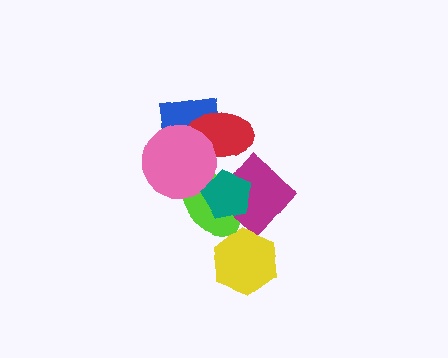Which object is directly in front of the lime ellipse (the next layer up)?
The magenta diamond is directly in front of the lime ellipse.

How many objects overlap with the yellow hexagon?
1 object overlaps with the yellow hexagon.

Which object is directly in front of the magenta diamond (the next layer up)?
The yellow hexagon is directly in front of the magenta diamond.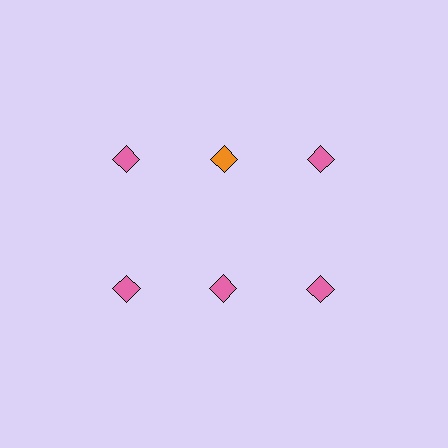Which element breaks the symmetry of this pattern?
The orange diamond in the top row, second from left column breaks the symmetry. All other shapes are pink diamonds.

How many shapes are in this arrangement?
There are 6 shapes arranged in a grid pattern.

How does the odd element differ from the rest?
It has a different color: orange instead of pink.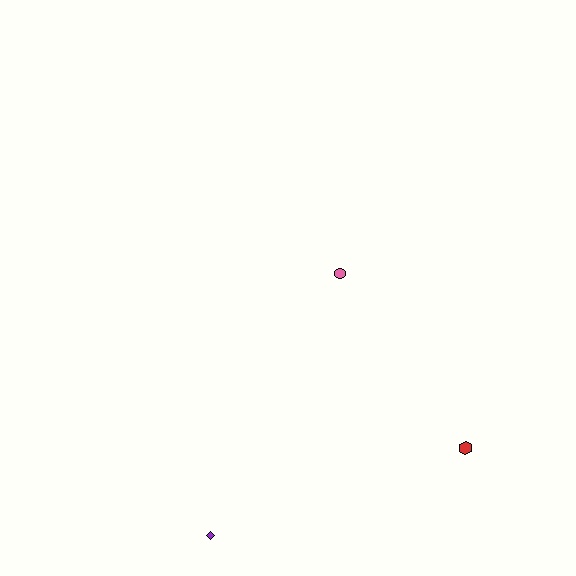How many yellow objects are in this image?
There are no yellow objects.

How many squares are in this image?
There are no squares.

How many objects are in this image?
There are 3 objects.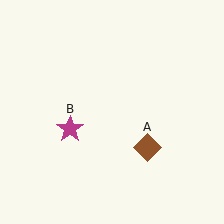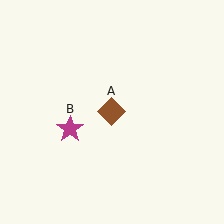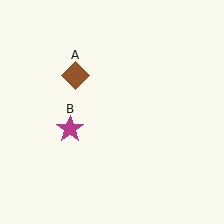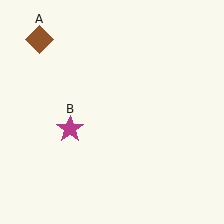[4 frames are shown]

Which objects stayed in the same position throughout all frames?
Magenta star (object B) remained stationary.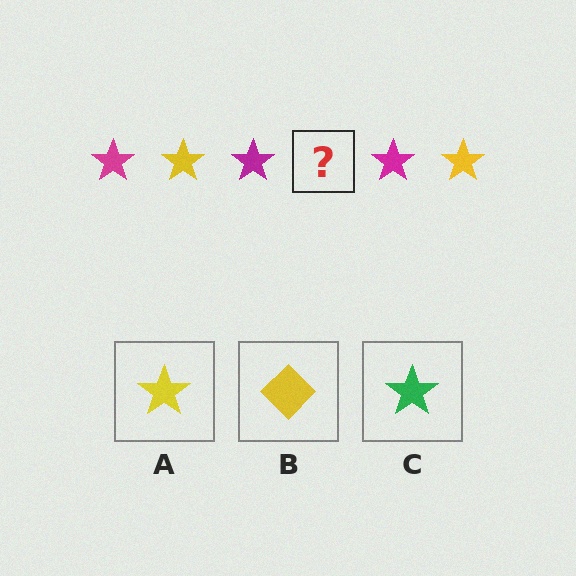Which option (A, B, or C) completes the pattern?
A.